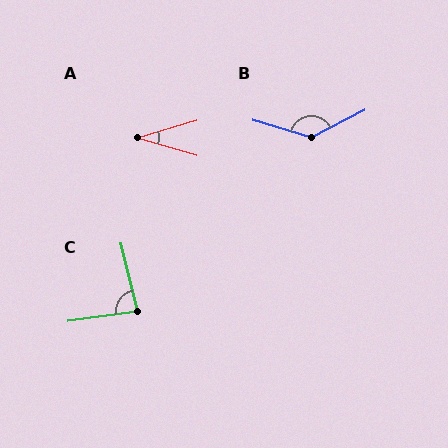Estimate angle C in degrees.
Approximately 84 degrees.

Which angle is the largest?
B, at approximately 136 degrees.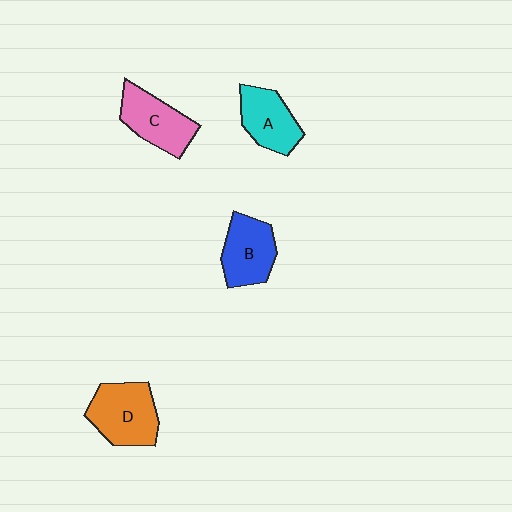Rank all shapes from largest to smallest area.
From largest to smallest: D (orange), C (pink), B (blue), A (cyan).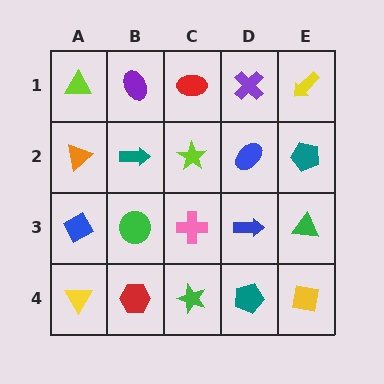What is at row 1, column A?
A lime triangle.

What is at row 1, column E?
A yellow arrow.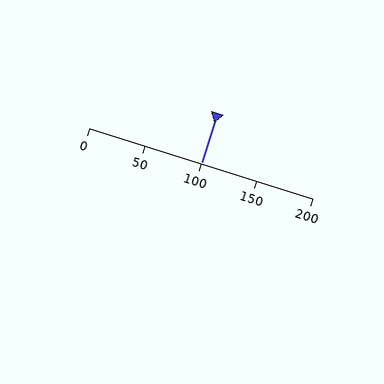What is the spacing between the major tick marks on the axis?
The major ticks are spaced 50 apart.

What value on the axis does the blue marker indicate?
The marker indicates approximately 100.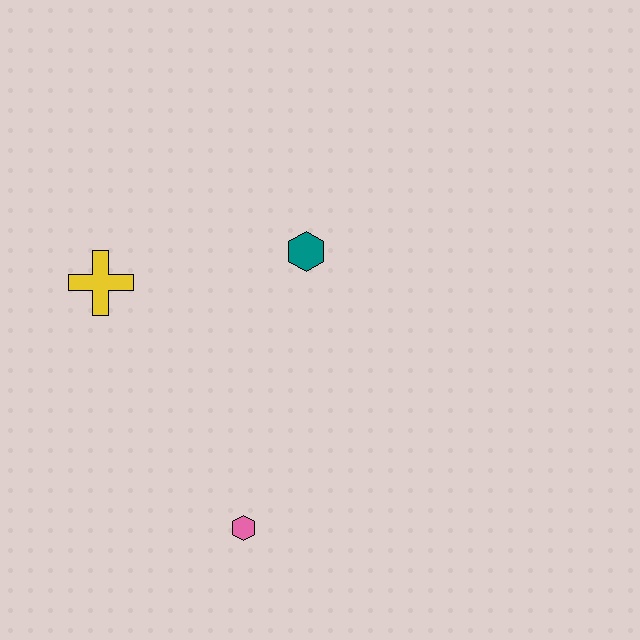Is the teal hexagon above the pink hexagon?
Yes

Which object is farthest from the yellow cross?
The pink hexagon is farthest from the yellow cross.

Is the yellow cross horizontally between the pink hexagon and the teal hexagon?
No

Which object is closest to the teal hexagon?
The yellow cross is closest to the teal hexagon.